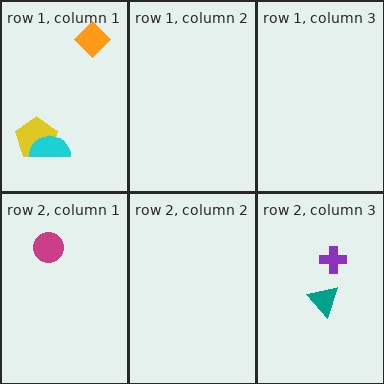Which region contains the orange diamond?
The row 1, column 1 region.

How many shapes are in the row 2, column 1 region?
1.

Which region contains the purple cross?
The row 2, column 3 region.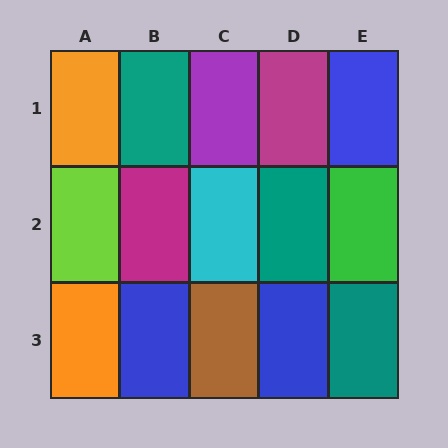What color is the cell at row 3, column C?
Brown.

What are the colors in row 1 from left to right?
Orange, teal, purple, magenta, blue.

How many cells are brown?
1 cell is brown.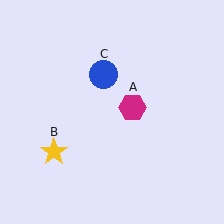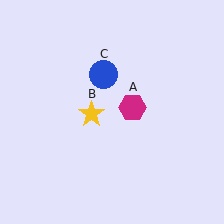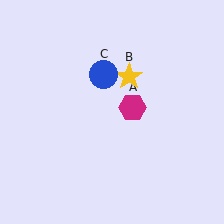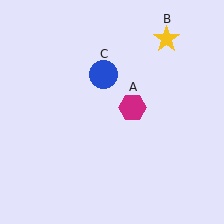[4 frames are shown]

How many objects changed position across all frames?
1 object changed position: yellow star (object B).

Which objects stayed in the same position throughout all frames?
Magenta hexagon (object A) and blue circle (object C) remained stationary.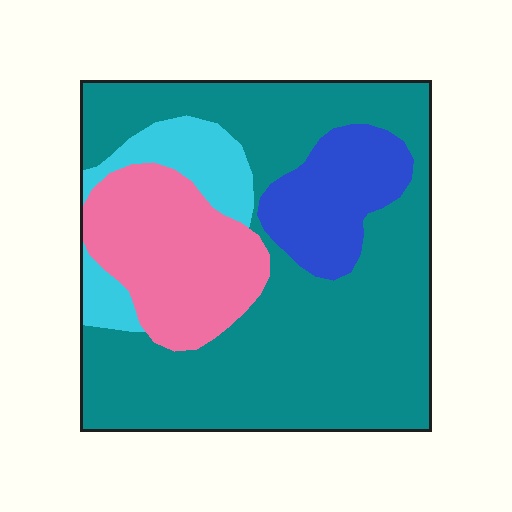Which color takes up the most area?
Teal, at roughly 60%.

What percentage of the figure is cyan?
Cyan takes up less than a quarter of the figure.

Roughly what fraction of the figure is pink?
Pink takes up about one fifth (1/5) of the figure.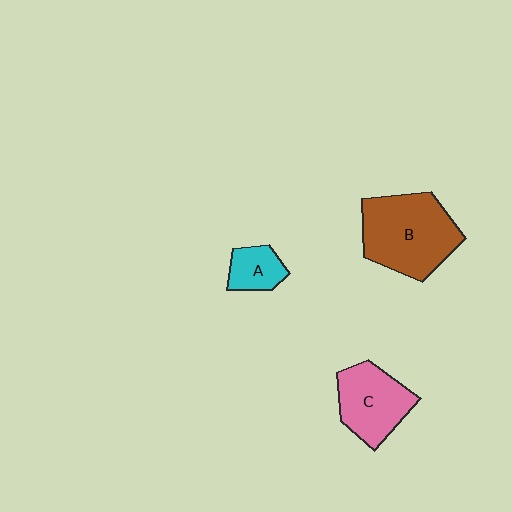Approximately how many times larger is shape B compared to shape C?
Approximately 1.5 times.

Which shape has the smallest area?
Shape A (cyan).